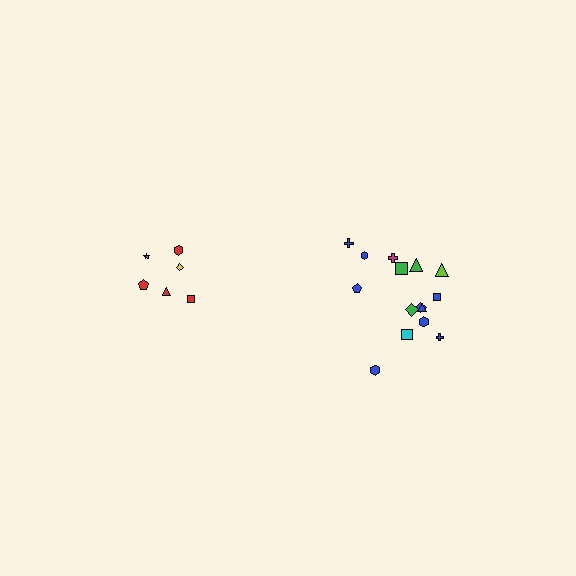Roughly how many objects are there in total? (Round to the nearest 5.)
Roughly 20 objects in total.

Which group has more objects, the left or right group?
The right group.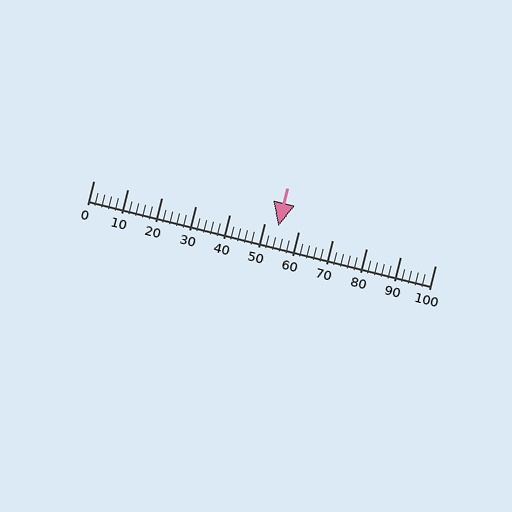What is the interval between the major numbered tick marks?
The major tick marks are spaced 10 units apart.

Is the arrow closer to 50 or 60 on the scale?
The arrow is closer to 50.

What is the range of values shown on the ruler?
The ruler shows values from 0 to 100.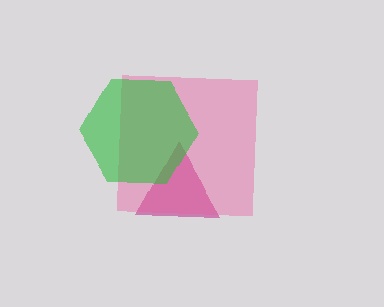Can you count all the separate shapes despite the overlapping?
Yes, there are 3 separate shapes.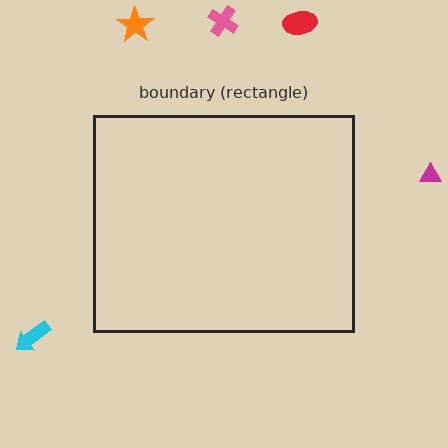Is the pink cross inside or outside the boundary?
Outside.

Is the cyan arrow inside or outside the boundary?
Outside.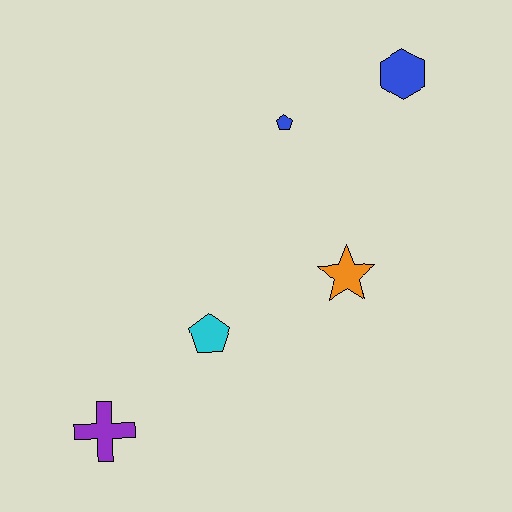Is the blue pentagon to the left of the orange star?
Yes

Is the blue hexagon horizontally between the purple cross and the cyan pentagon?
No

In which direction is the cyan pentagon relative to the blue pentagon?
The cyan pentagon is below the blue pentagon.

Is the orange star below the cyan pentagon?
No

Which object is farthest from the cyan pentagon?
The blue hexagon is farthest from the cyan pentagon.